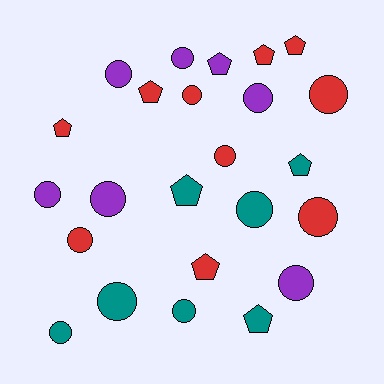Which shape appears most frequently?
Circle, with 15 objects.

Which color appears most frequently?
Red, with 10 objects.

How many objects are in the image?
There are 24 objects.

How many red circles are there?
There are 5 red circles.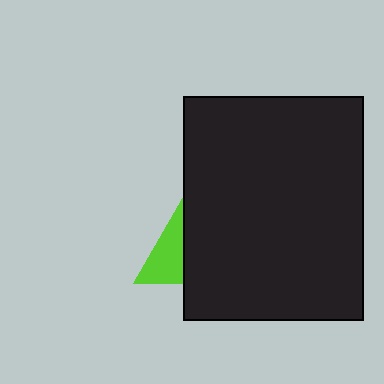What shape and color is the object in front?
The object in front is a black rectangle.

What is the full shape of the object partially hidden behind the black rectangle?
The partially hidden object is a lime triangle.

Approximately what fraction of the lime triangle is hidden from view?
Roughly 60% of the lime triangle is hidden behind the black rectangle.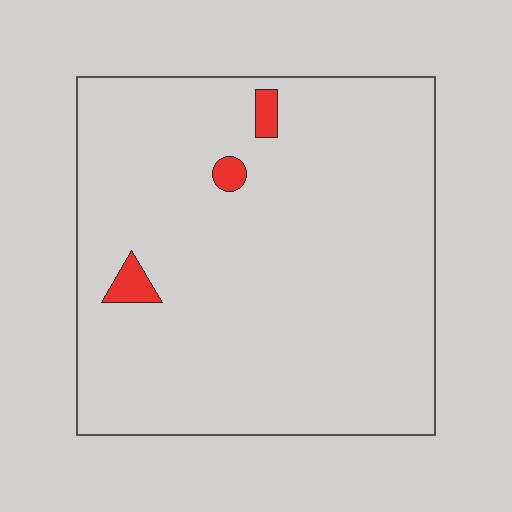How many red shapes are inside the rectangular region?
3.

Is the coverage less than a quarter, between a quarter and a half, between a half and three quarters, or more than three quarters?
Less than a quarter.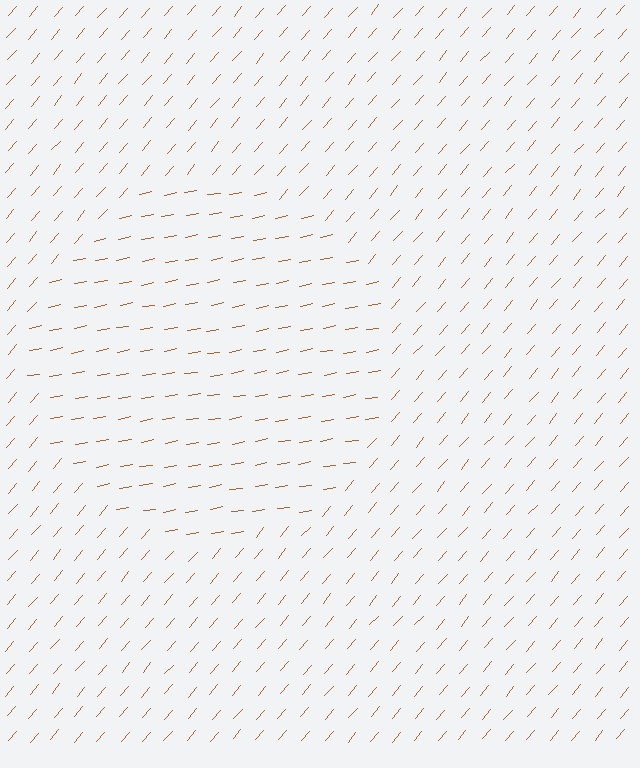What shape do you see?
I see a circle.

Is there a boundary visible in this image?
Yes, there is a texture boundary formed by a change in line orientation.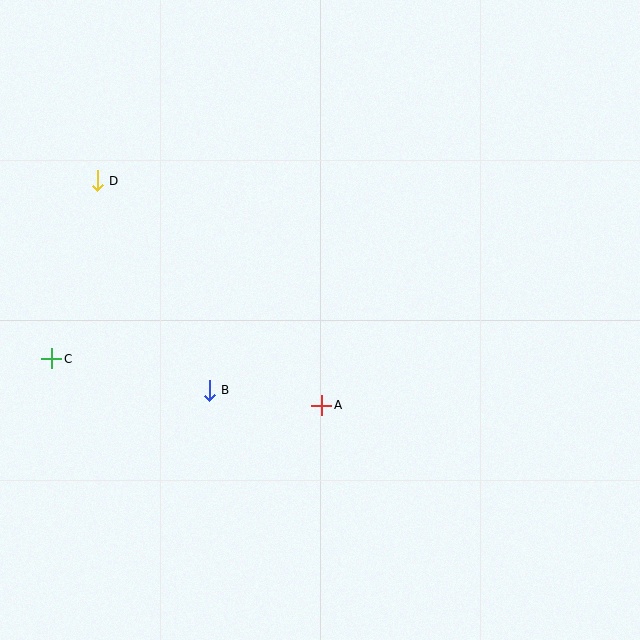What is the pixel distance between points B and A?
The distance between B and A is 114 pixels.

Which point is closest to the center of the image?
Point A at (322, 405) is closest to the center.